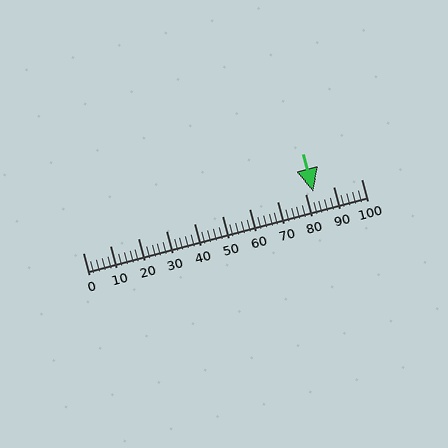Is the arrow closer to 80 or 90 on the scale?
The arrow is closer to 80.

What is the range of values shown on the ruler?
The ruler shows values from 0 to 100.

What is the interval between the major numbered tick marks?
The major tick marks are spaced 10 units apart.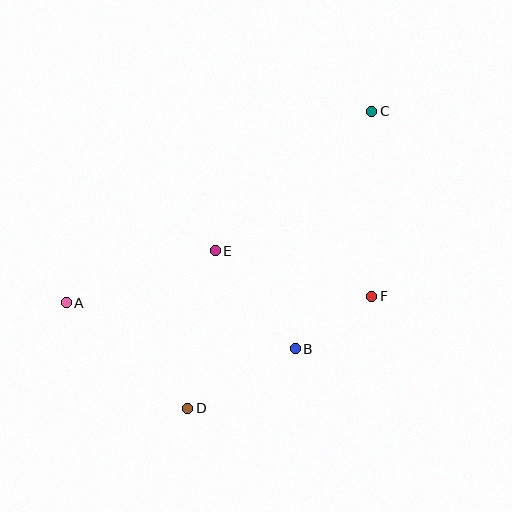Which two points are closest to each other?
Points B and F are closest to each other.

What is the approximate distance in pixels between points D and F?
The distance between D and F is approximately 215 pixels.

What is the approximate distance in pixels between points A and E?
The distance between A and E is approximately 158 pixels.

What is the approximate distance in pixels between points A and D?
The distance between A and D is approximately 161 pixels.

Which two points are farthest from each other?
Points A and C are farthest from each other.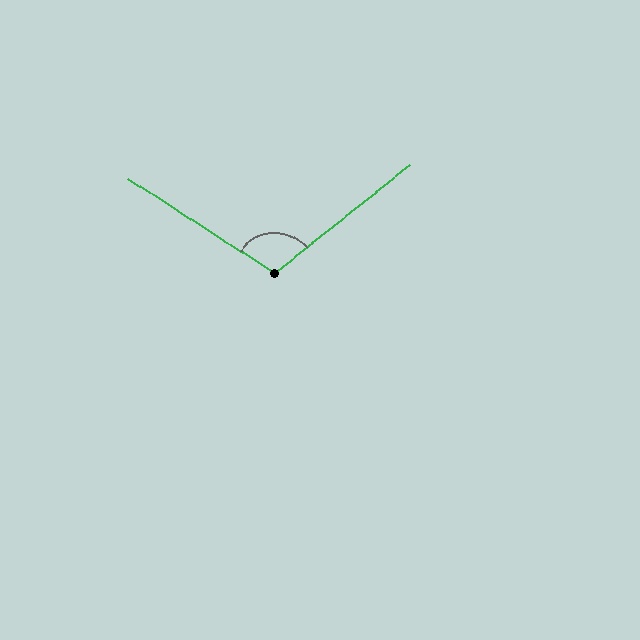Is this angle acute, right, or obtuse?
It is obtuse.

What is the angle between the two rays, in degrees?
Approximately 108 degrees.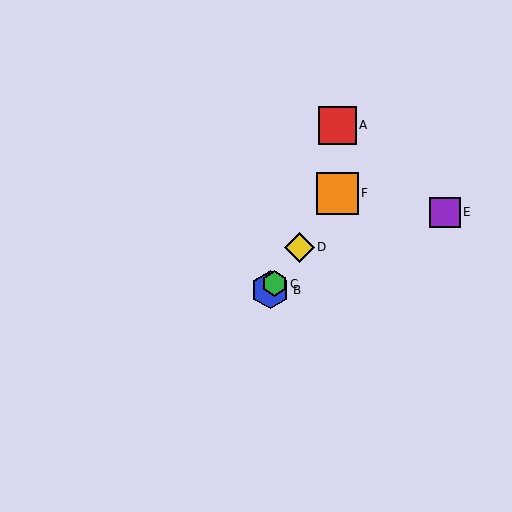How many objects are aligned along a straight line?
4 objects (B, C, D, F) are aligned along a straight line.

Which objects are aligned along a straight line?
Objects B, C, D, F are aligned along a straight line.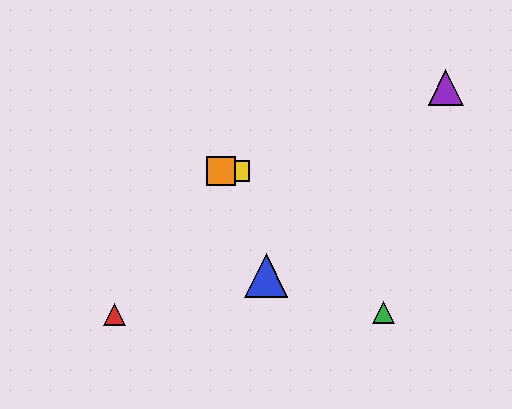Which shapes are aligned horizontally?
The yellow square, the orange square are aligned horizontally.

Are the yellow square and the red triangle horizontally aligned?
No, the yellow square is at y≈171 and the red triangle is at y≈314.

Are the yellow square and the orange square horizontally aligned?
Yes, both are at y≈171.